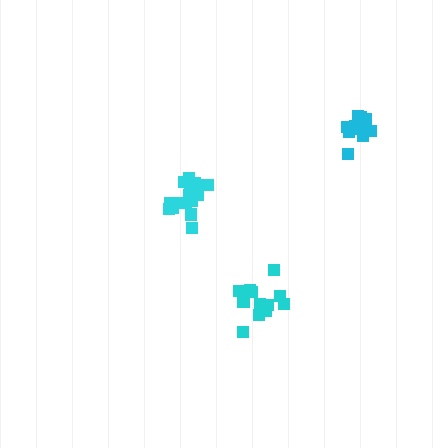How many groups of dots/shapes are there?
There are 3 groups.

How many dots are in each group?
Group 1: 12 dots, Group 2: 15 dots, Group 3: 18 dots (45 total).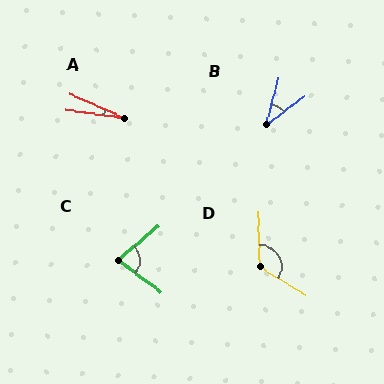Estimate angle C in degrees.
Approximately 78 degrees.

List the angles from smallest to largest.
A (16°), B (38°), C (78°), D (124°).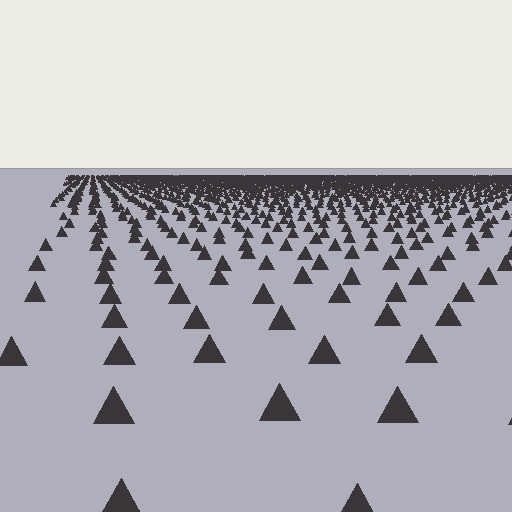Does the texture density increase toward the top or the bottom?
Density increases toward the top.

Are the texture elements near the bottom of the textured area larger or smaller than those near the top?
Larger. Near the bottom, elements are closer to the viewer and appear at a bigger on-screen size.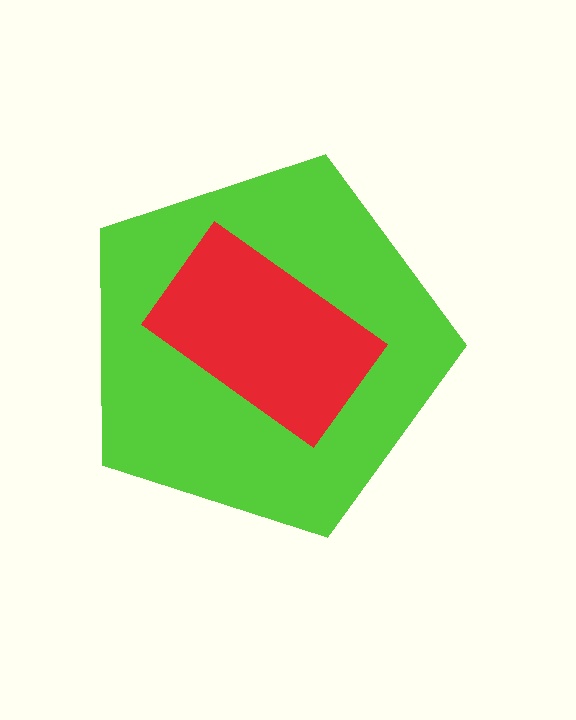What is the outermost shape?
The lime pentagon.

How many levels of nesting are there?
2.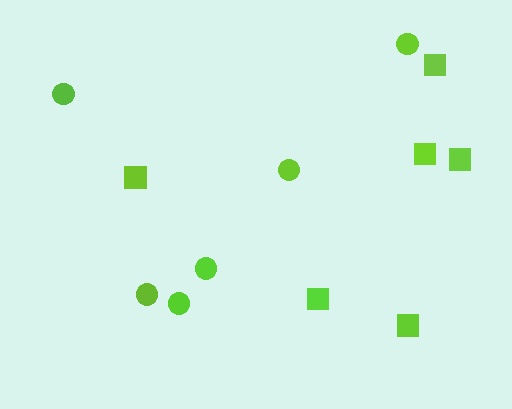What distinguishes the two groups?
There are 2 groups: one group of circles (6) and one group of squares (6).